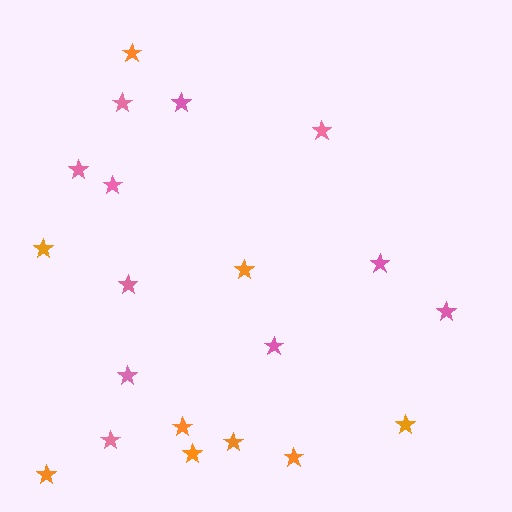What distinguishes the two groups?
There are 2 groups: one group of pink stars (11) and one group of orange stars (9).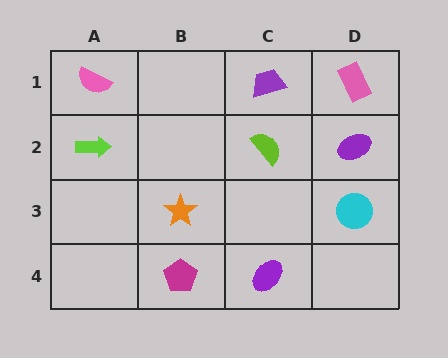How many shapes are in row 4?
2 shapes.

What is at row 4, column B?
A magenta pentagon.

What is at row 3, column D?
A cyan circle.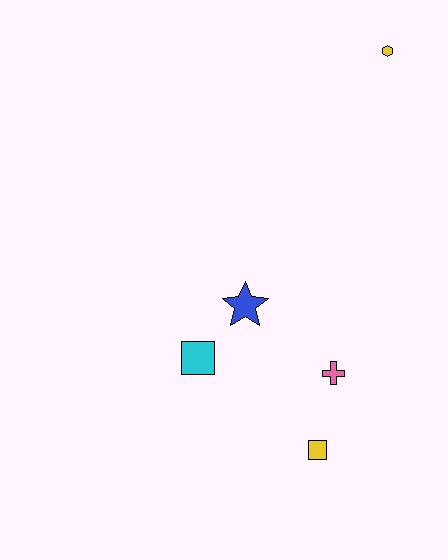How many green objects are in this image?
There are no green objects.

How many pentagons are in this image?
There are no pentagons.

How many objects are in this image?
There are 5 objects.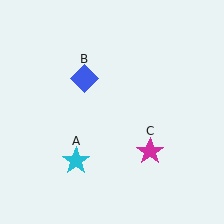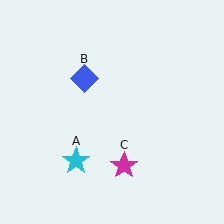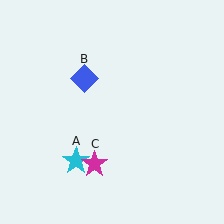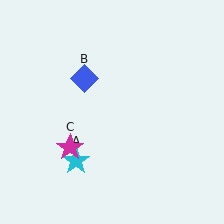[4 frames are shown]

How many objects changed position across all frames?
1 object changed position: magenta star (object C).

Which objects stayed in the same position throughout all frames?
Cyan star (object A) and blue diamond (object B) remained stationary.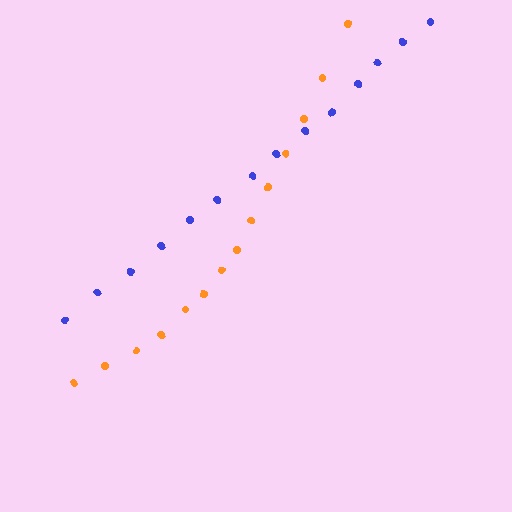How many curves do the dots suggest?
There are 2 distinct paths.